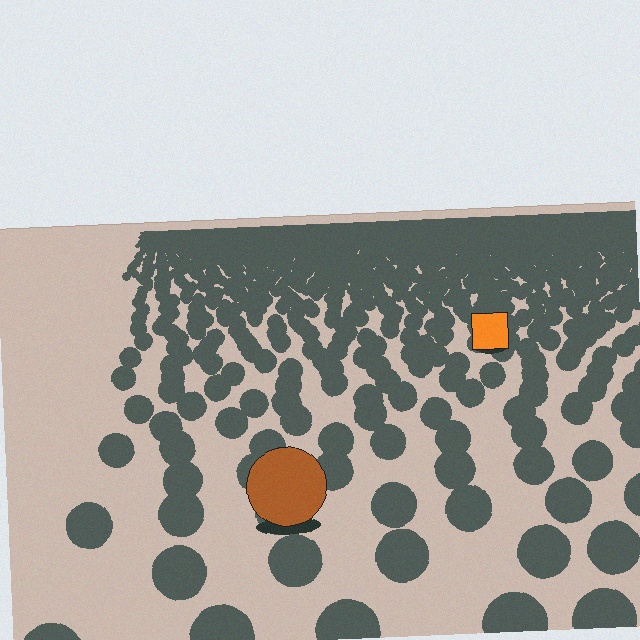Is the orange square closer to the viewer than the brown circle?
No. The brown circle is closer — you can tell from the texture gradient: the ground texture is coarser near it.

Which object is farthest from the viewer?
The orange square is farthest from the viewer. It appears smaller and the ground texture around it is denser.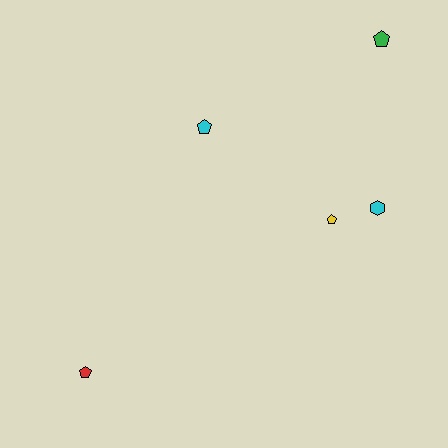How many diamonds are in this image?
There are no diamonds.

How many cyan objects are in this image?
There are 2 cyan objects.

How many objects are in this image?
There are 5 objects.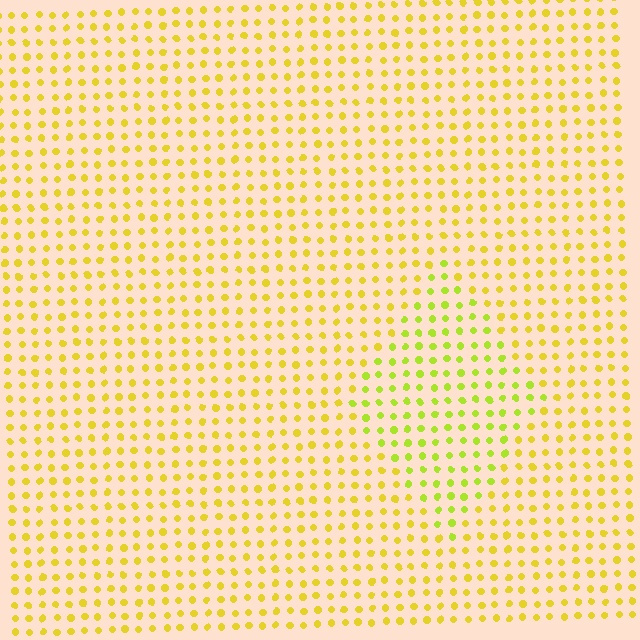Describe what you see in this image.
The image is filled with small yellow elements in a uniform arrangement. A diamond-shaped region is visible where the elements are tinted to a slightly different hue, forming a subtle color boundary.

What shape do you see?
I see a diamond.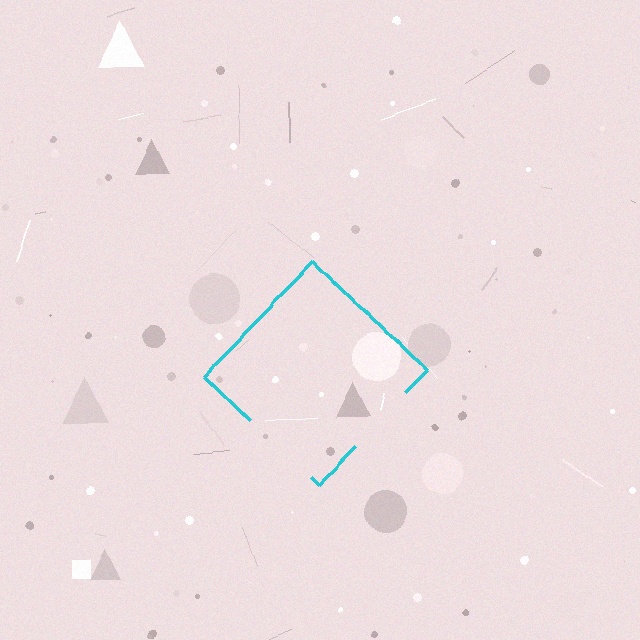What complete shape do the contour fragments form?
The contour fragments form a diamond.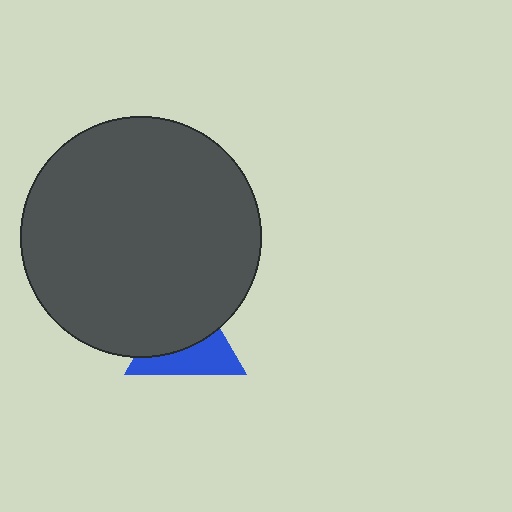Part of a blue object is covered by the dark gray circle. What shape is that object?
It is a triangle.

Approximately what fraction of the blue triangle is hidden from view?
Roughly 55% of the blue triangle is hidden behind the dark gray circle.